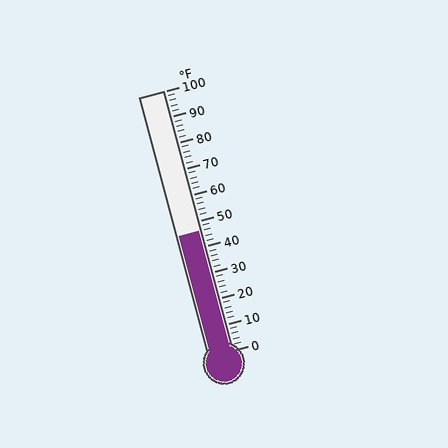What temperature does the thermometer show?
The thermometer shows approximately 46°F.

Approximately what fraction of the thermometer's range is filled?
The thermometer is filled to approximately 45% of its range.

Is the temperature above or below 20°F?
The temperature is above 20°F.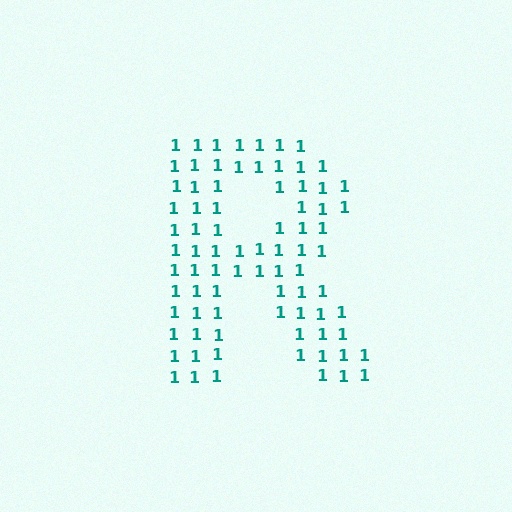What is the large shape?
The large shape is the letter R.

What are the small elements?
The small elements are digit 1's.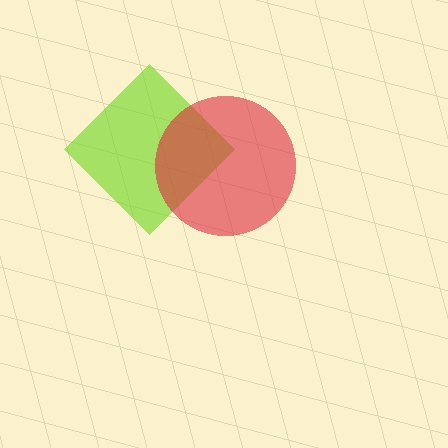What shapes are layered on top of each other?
The layered shapes are: a lime diamond, a red circle.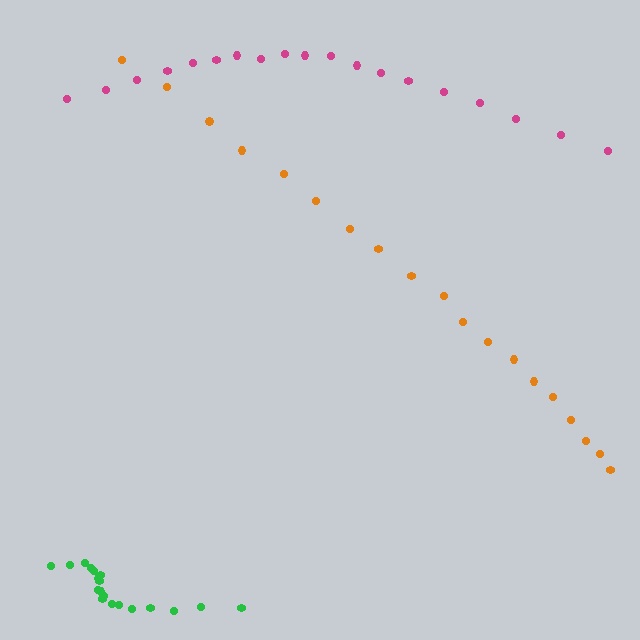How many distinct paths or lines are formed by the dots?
There are 3 distinct paths.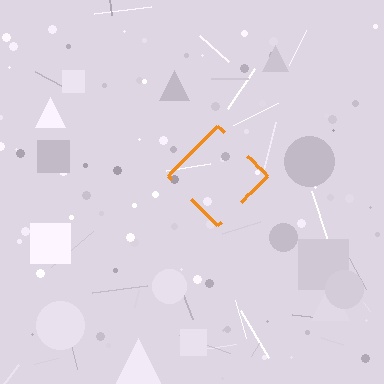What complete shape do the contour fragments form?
The contour fragments form a diamond.